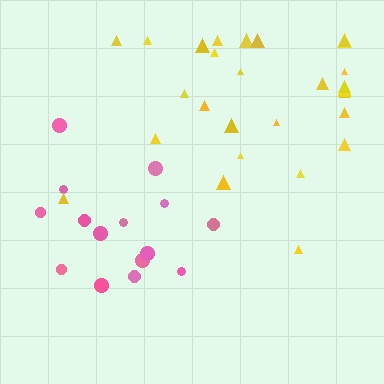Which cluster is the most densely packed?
Yellow.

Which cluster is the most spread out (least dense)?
Pink.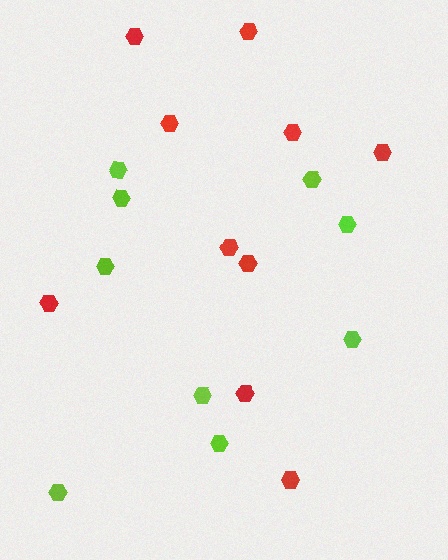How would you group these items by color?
There are 2 groups: one group of red hexagons (10) and one group of lime hexagons (9).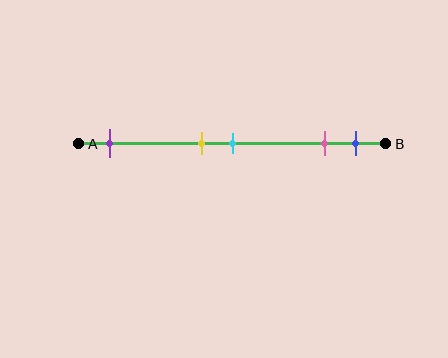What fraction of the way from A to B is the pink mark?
The pink mark is approximately 80% (0.8) of the way from A to B.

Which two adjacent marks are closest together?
The yellow and cyan marks are the closest adjacent pair.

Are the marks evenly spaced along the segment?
No, the marks are not evenly spaced.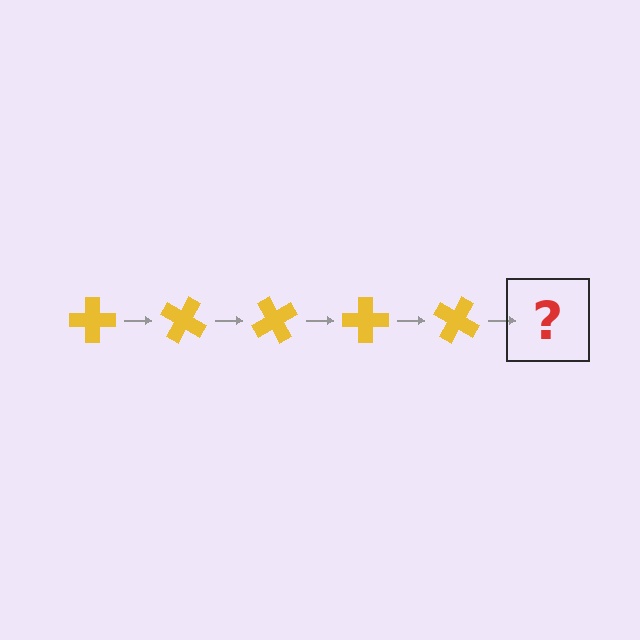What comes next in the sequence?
The next element should be a yellow cross rotated 150 degrees.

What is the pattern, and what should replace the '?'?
The pattern is that the cross rotates 30 degrees each step. The '?' should be a yellow cross rotated 150 degrees.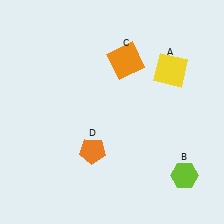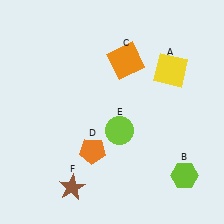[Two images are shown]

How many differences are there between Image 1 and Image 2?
There are 2 differences between the two images.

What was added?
A lime circle (E), a brown star (F) were added in Image 2.